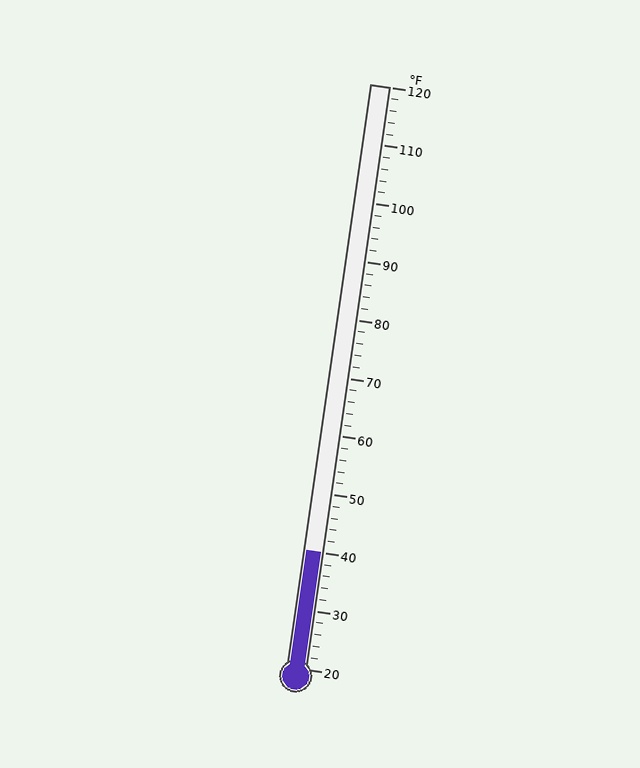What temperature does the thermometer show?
The thermometer shows approximately 40°F.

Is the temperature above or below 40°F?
The temperature is at 40°F.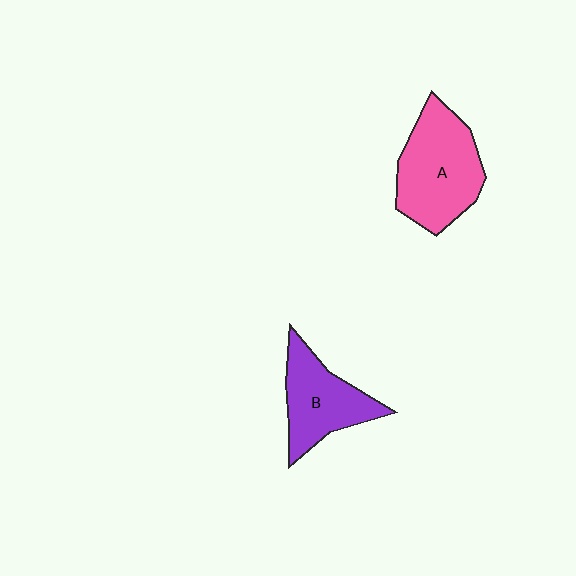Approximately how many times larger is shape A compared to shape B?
Approximately 1.3 times.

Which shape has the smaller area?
Shape B (purple).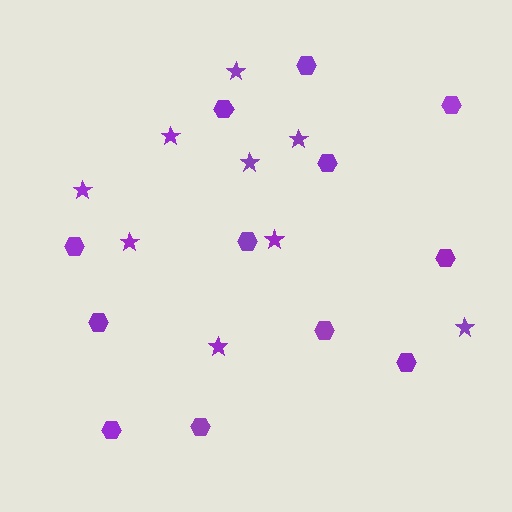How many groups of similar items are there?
There are 2 groups: one group of stars (9) and one group of hexagons (12).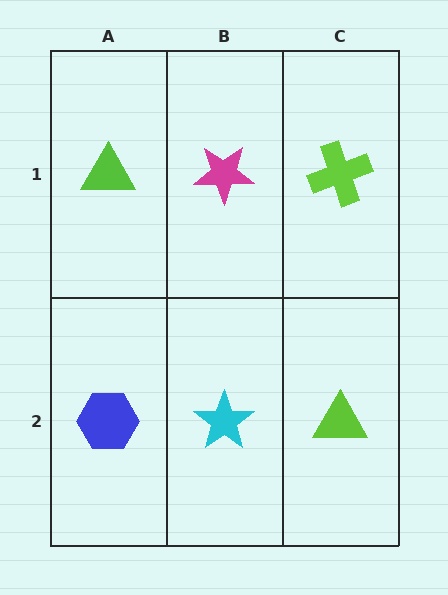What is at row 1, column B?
A magenta star.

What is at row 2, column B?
A cyan star.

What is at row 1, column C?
A lime cross.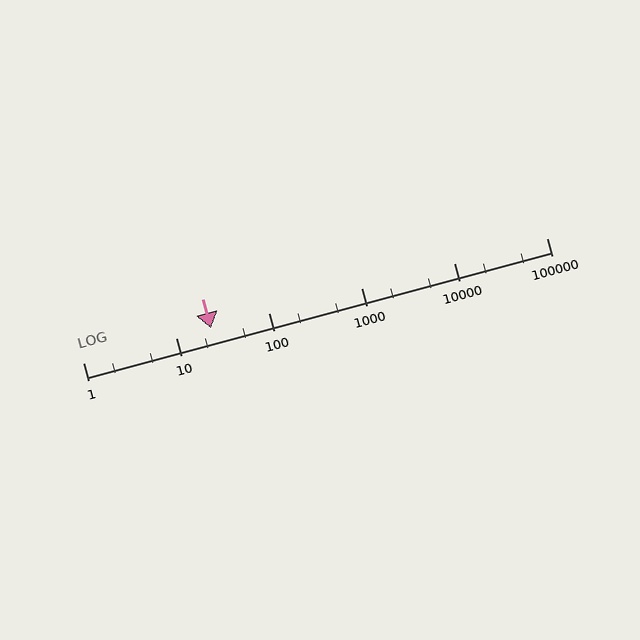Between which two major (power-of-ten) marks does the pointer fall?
The pointer is between 10 and 100.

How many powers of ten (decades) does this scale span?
The scale spans 5 decades, from 1 to 100000.